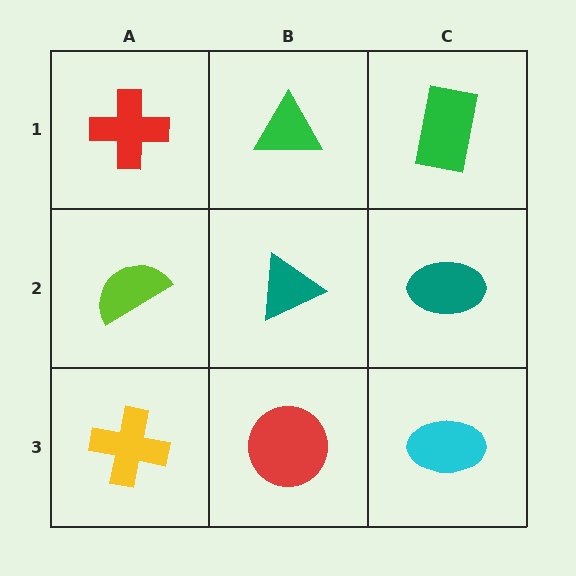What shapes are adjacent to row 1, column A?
A lime semicircle (row 2, column A), a green triangle (row 1, column B).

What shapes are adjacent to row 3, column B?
A teal triangle (row 2, column B), a yellow cross (row 3, column A), a cyan ellipse (row 3, column C).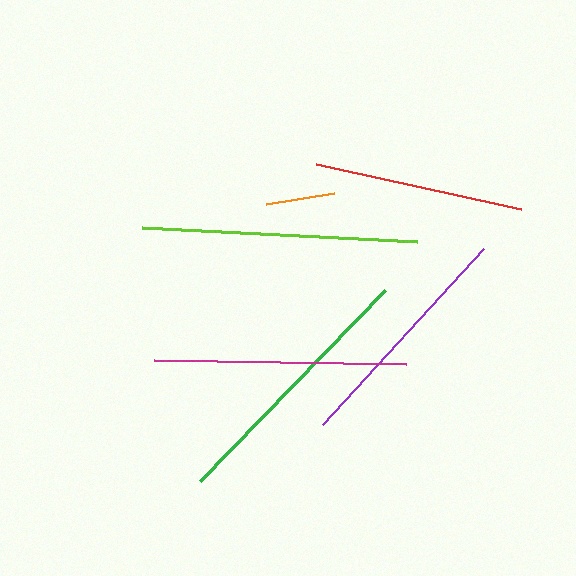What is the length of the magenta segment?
The magenta segment is approximately 252 pixels long.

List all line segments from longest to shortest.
From longest to shortest: lime, green, magenta, purple, red, orange.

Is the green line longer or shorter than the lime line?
The lime line is longer than the green line.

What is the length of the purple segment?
The purple segment is approximately 238 pixels long.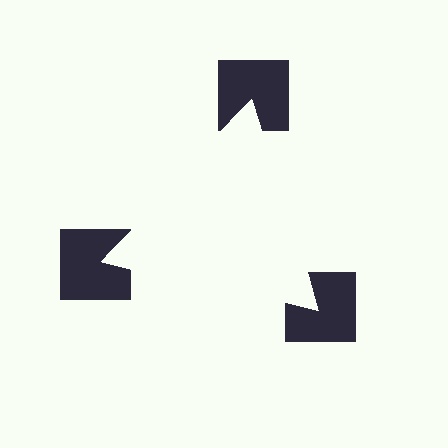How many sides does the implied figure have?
3 sides.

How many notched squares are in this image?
There are 3 — one at each vertex of the illusory triangle.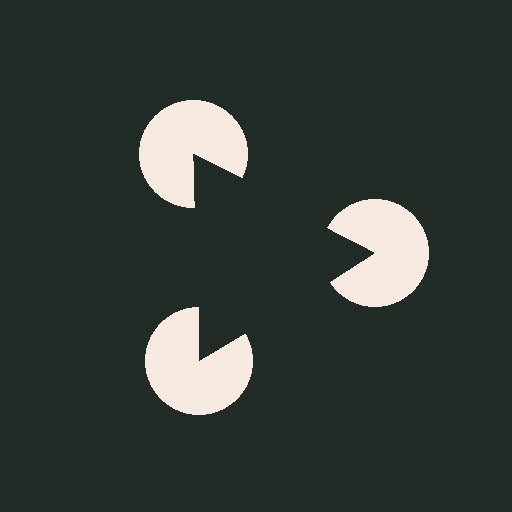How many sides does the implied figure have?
3 sides.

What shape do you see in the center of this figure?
An illusory triangle — its edges are inferred from the aligned wedge cuts in the pac-man discs, not physically drawn.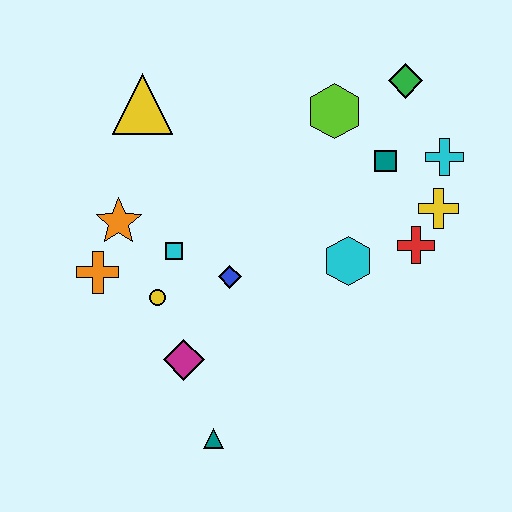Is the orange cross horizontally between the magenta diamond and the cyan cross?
No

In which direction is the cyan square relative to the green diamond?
The cyan square is to the left of the green diamond.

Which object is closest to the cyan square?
The yellow circle is closest to the cyan square.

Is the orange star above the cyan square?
Yes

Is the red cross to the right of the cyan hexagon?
Yes